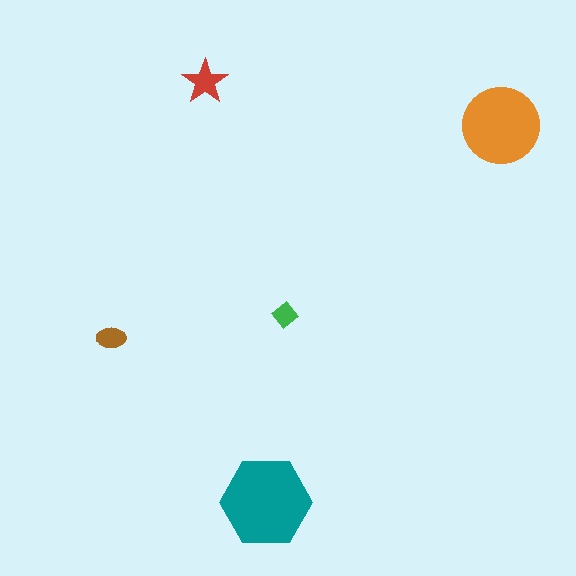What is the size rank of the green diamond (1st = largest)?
5th.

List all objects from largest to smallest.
The teal hexagon, the orange circle, the red star, the brown ellipse, the green diamond.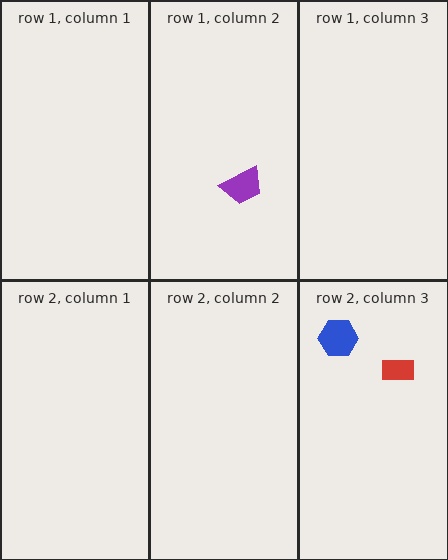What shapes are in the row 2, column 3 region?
The blue hexagon, the red rectangle.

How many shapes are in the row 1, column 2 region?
1.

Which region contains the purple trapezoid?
The row 1, column 2 region.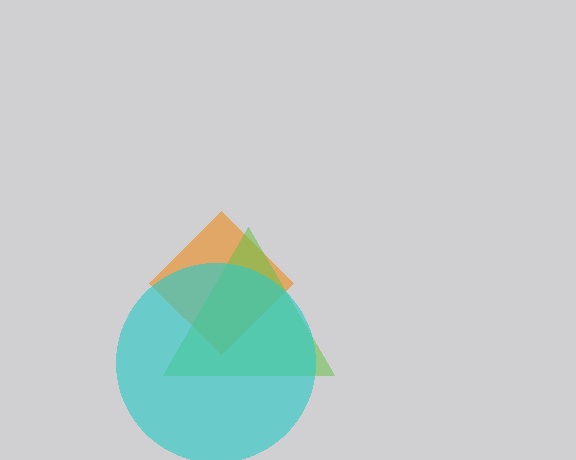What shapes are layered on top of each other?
The layered shapes are: an orange diamond, a lime triangle, a cyan circle.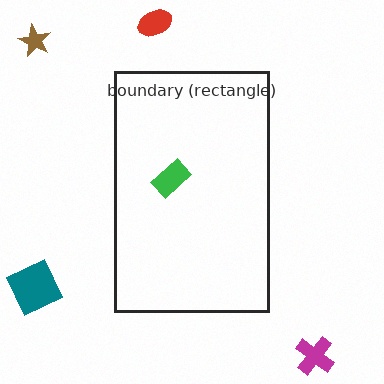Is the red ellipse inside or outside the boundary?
Outside.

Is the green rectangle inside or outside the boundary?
Inside.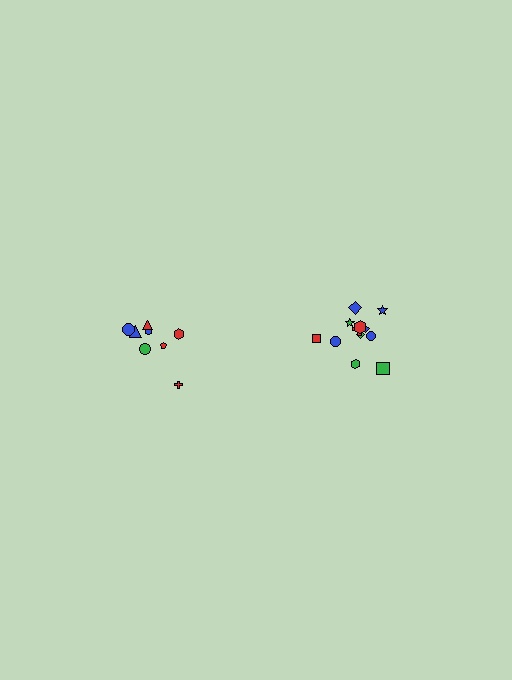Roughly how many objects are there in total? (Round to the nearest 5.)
Roughly 20 objects in total.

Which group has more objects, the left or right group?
The right group.